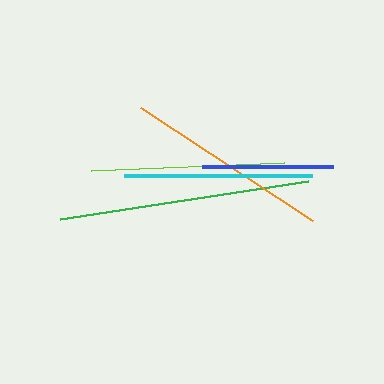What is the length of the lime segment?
The lime segment is approximately 194 pixels long.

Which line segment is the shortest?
The blue line is the shortest at approximately 131 pixels.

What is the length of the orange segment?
The orange segment is approximately 206 pixels long.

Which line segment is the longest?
The green line is the longest at approximately 251 pixels.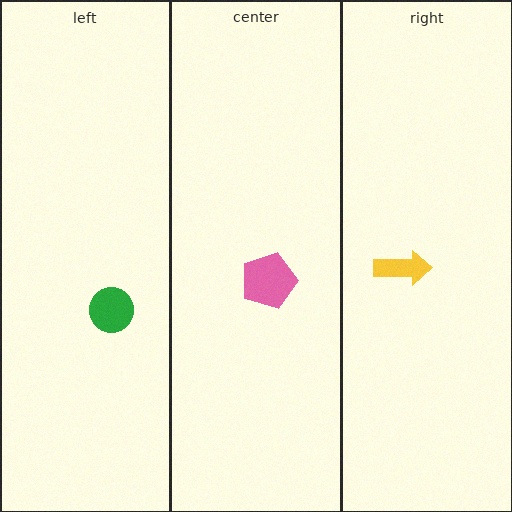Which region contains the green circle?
The left region.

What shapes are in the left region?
The green circle.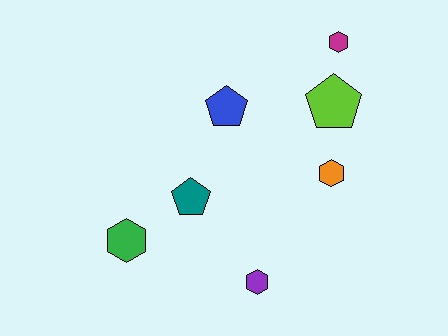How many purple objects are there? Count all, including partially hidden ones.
There is 1 purple object.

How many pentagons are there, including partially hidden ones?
There are 3 pentagons.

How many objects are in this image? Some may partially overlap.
There are 7 objects.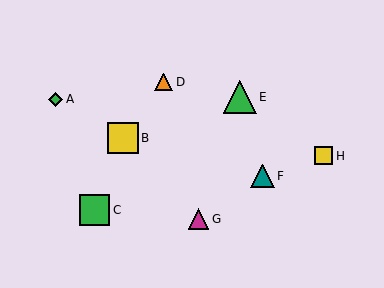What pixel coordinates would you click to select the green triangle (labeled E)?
Click at (240, 97) to select the green triangle E.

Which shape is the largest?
The green triangle (labeled E) is the largest.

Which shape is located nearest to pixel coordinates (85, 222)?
The green square (labeled C) at (94, 210) is nearest to that location.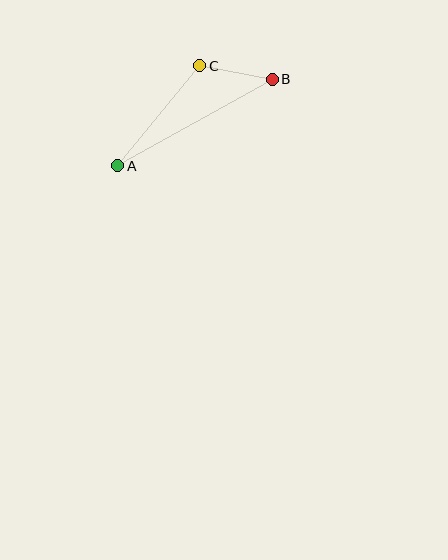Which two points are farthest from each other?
Points A and B are farthest from each other.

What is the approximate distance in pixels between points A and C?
The distance between A and C is approximately 129 pixels.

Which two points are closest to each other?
Points B and C are closest to each other.